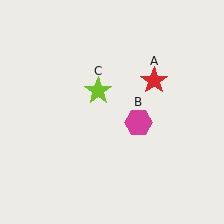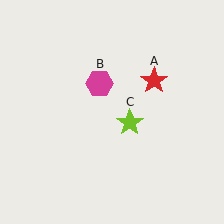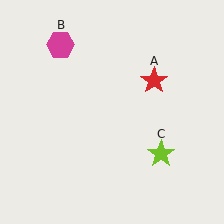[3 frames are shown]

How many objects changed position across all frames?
2 objects changed position: magenta hexagon (object B), lime star (object C).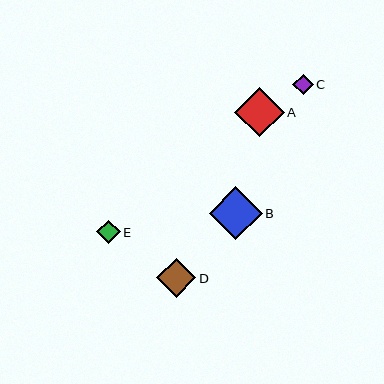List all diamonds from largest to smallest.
From largest to smallest: B, A, D, E, C.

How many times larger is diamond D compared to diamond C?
Diamond D is approximately 1.9 times the size of diamond C.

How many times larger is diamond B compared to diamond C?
Diamond B is approximately 2.6 times the size of diamond C.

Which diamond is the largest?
Diamond B is the largest with a size of approximately 53 pixels.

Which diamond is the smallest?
Diamond C is the smallest with a size of approximately 20 pixels.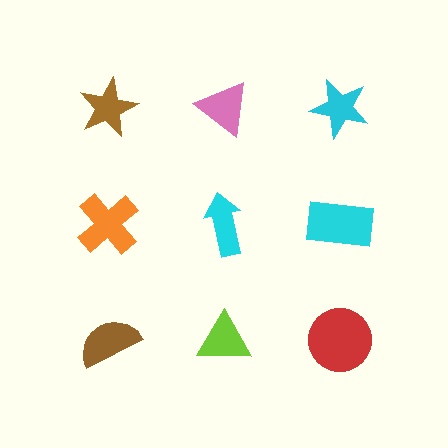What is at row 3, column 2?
A lime triangle.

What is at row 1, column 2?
A pink triangle.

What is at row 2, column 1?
An orange cross.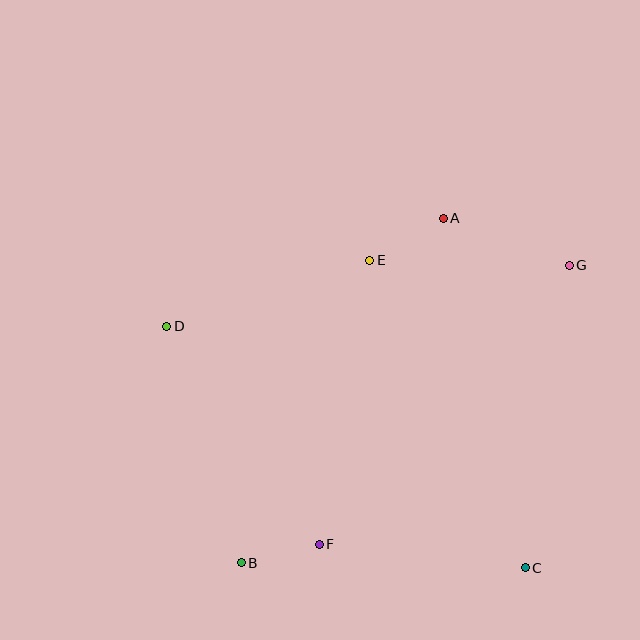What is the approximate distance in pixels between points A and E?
The distance between A and E is approximately 85 pixels.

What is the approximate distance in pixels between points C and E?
The distance between C and E is approximately 344 pixels.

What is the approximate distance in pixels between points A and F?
The distance between A and F is approximately 349 pixels.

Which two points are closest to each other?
Points B and F are closest to each other.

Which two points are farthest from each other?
Points B and G are farthest from each other.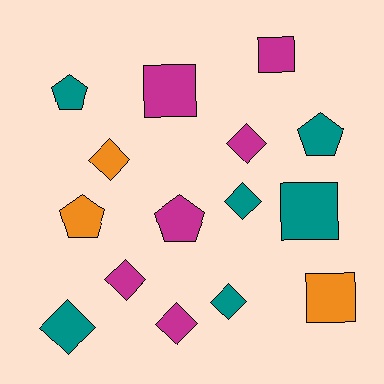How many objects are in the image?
There are 15 objects.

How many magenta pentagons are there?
There is 1 magenta pentagon.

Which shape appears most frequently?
Diamond, with 7 objects.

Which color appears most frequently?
Magenta, with 6 objects.